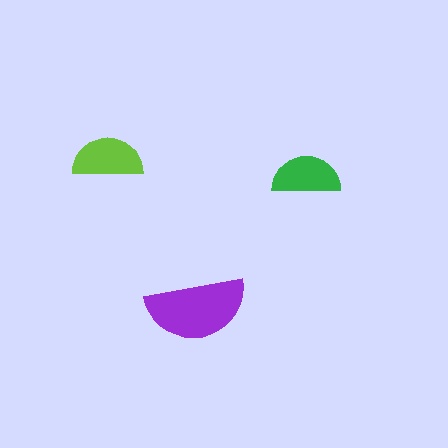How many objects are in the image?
There are 3 objects in the image.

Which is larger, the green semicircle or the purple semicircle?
The purple one.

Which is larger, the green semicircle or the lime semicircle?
The lime one.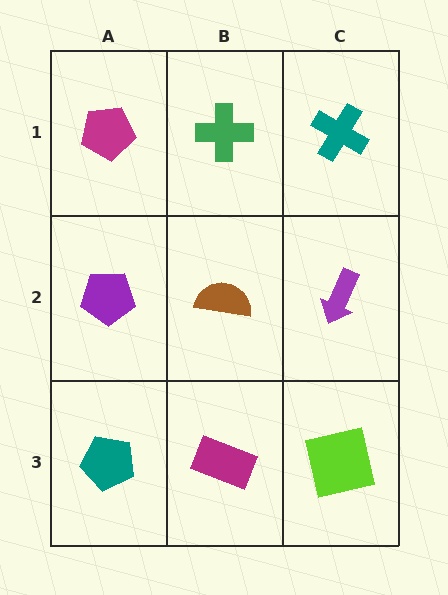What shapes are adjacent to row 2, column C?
A teal cross (row 1, column C), a lime square (row 3, column C), a brown semicircle (row 2, column B).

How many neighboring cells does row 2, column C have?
3.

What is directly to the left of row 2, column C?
A brown semicircle.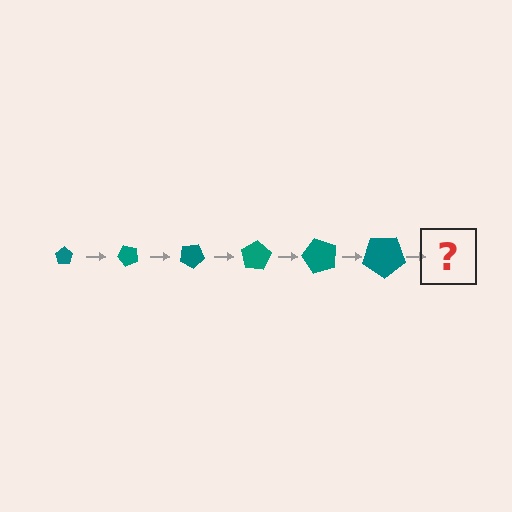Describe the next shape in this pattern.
It should be a pentagon, larger than the previous one and rotated 300 degrees from the start.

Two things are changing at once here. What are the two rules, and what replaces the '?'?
The two rules are that the pentagon grows larger each step and it rotates 50 degrees each step. The '?' should be a pentagon, larger than the previous one and rotated 300 degrees from the start.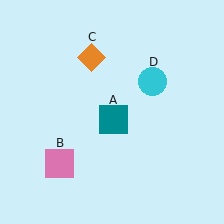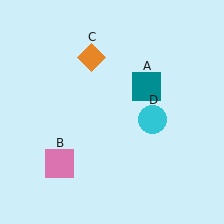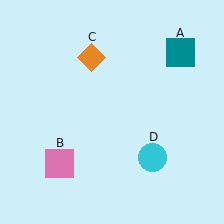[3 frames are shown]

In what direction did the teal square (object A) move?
The teal square (object A) moved up and to the right.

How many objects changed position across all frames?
2 objects changed position: teal square (object A), cyan circle (object D).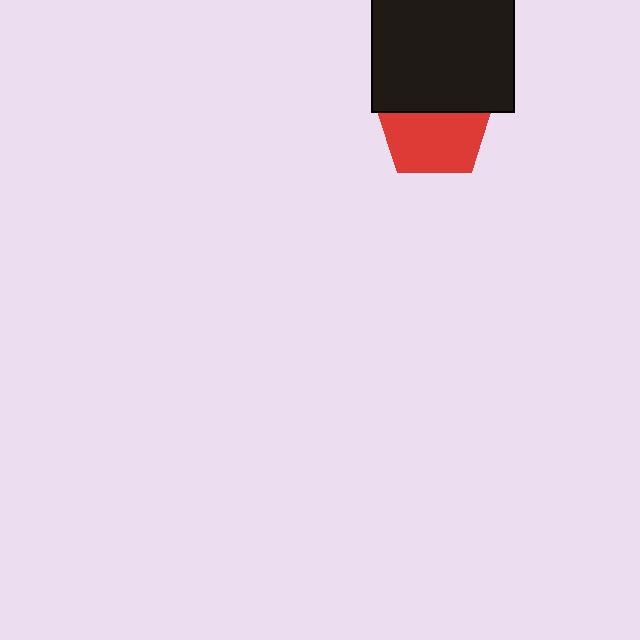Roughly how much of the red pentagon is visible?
About half of it is visible (roughly 59%).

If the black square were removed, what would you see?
You would see the complete red pentagon.